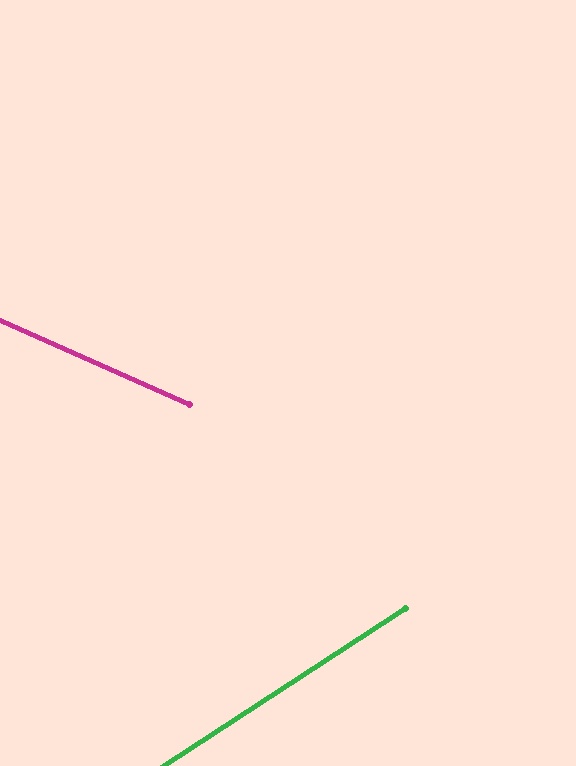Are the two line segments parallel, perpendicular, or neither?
Neither parallel nor perpendicular — they differ by about 57°.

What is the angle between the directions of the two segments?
Approximately 57 degrees.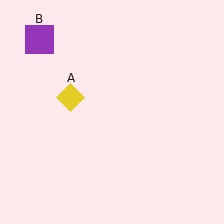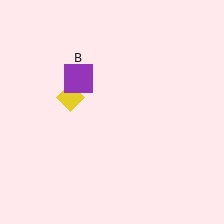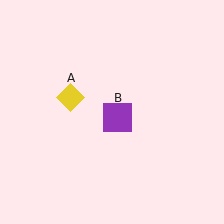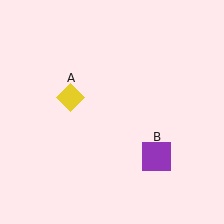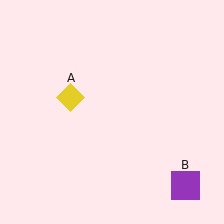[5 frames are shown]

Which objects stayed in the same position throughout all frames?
Yellow diamond (object A) remained stationary.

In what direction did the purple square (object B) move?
The purple square (object B) moved down and to the right.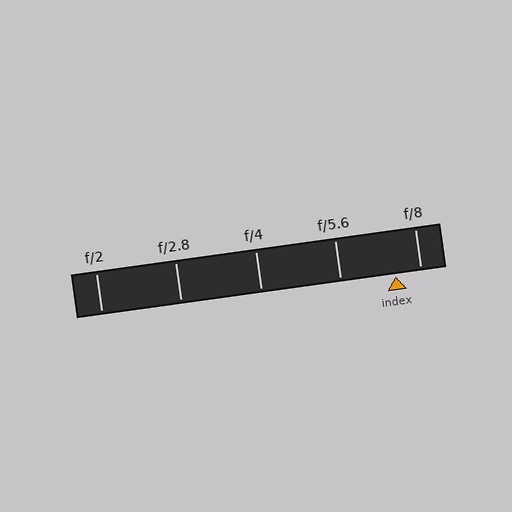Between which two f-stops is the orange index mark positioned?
The index mark is between f/5.6 and f/8.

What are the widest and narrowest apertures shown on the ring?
The widest aperture shown is f/2 and the narrowest is f/8.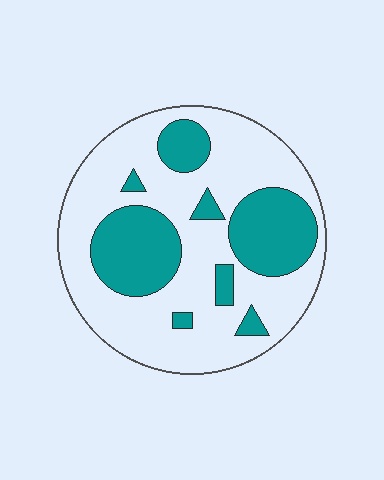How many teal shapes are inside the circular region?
8.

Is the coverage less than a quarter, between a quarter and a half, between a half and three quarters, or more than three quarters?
Between a quarter and a half.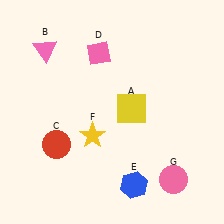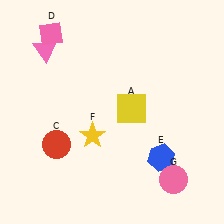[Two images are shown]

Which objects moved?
The objects that moved are: the pink diamond (D), the blue hexagon (E).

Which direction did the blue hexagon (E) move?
The blue hexagon (E) moved up.